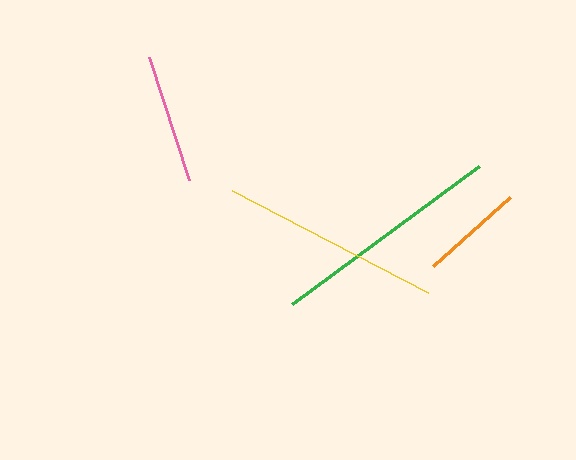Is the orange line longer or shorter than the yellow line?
The yellow line is longer than the orange line.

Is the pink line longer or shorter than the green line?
The green line is longer than the pink line.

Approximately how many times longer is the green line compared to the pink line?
The green line is approximately 1.8 times the length of the pink line.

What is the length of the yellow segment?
The yellow segment is approximately 221 pixels long.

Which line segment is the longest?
The green line is the longest at approximately 232 pixels.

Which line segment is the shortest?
The orange line is the shortest at approximately 103 pixels.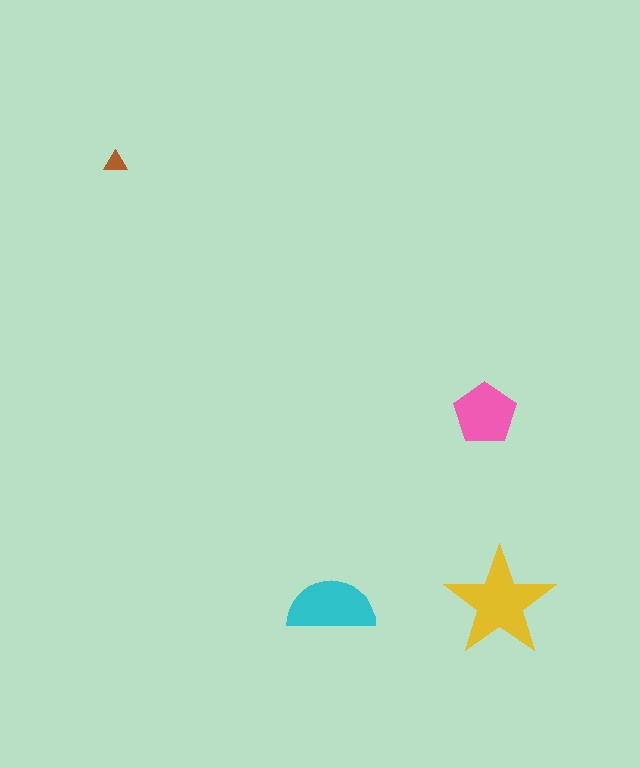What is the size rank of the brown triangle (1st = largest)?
4th.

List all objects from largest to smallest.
The yellow star, the cyan semicircle, the pink pentagon, the brown triangle.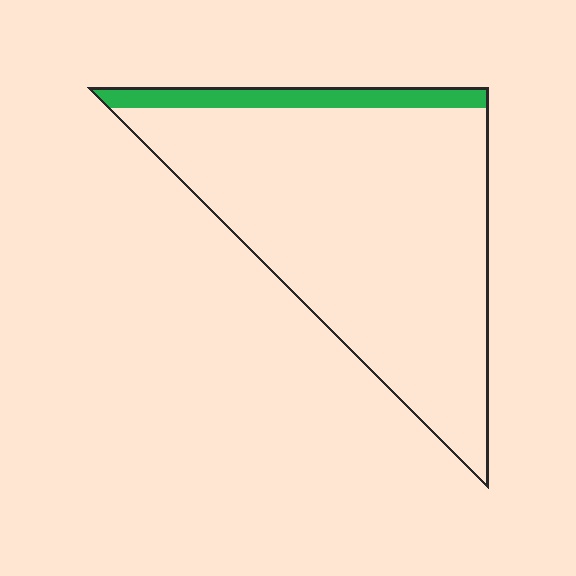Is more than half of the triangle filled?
No.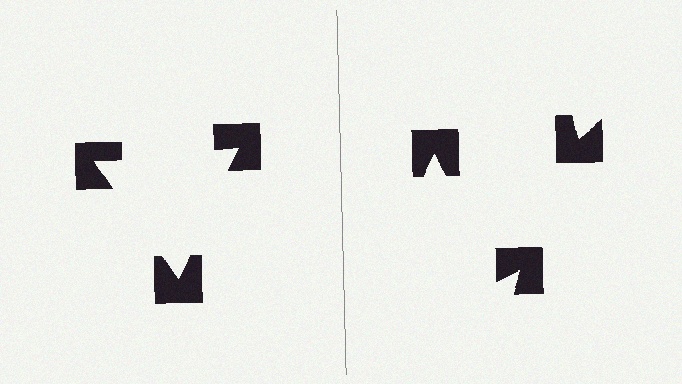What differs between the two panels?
The notched squares are positioned identically on both sides; only the wedge orientations differ. On the left they align to a triangle; on the right they are misaligned.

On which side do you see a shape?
An illusory triangle appears on the left side. On the right side the wedge cuts are rotated, so no coherent shape forms.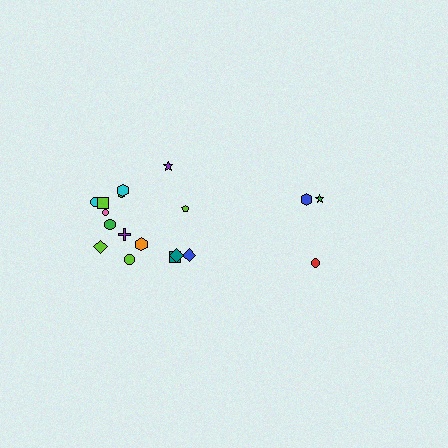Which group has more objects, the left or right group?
The left group.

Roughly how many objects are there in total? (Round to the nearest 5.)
Roughly 20 objects in total.